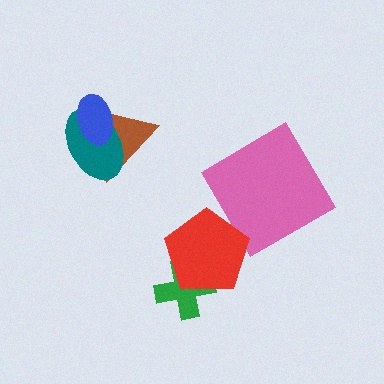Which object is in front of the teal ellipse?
The blue ellipse is in front of the teal ellipse.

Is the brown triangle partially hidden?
Yes, it is partially covered by another shape.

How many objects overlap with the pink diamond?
0 objects overlap with the pink diamond.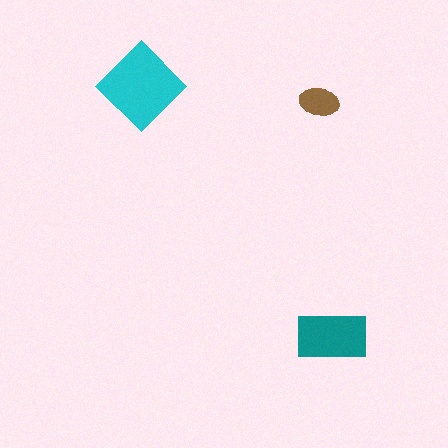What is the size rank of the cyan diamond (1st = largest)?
1st.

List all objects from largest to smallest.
The cyan diamond, the teal rectangle, the brown ellipse.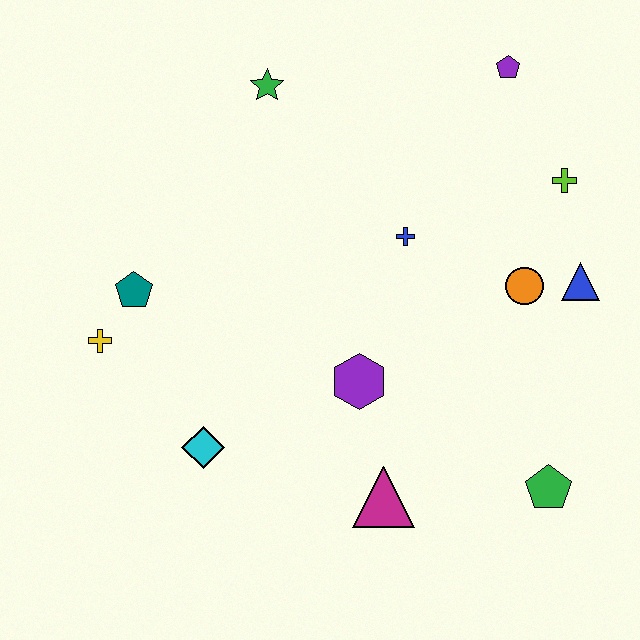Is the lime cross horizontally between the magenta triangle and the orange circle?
No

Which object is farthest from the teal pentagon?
The green pentagon is farthest from the teal pentagon.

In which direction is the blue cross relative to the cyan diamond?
The blue cross is above the cyan diamond.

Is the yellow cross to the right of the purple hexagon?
No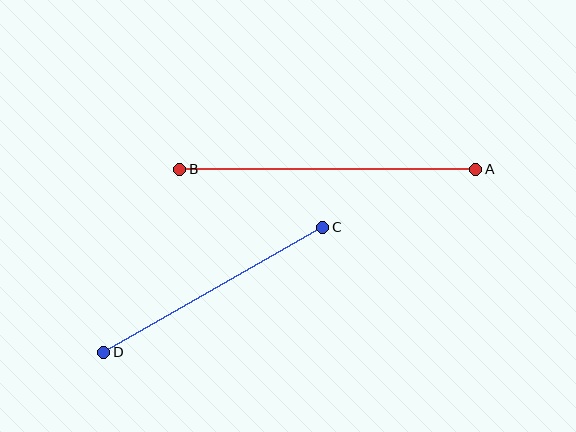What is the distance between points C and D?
The distance is approximately 252 pixels.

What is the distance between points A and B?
The distance is approximately 296 pixels.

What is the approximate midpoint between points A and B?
The midpoint is at approximately (328, 169) pixels.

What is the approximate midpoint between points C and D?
The midpoint is at approximately (213, 290) pixels.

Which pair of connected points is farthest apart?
Points A and B are farthest apart.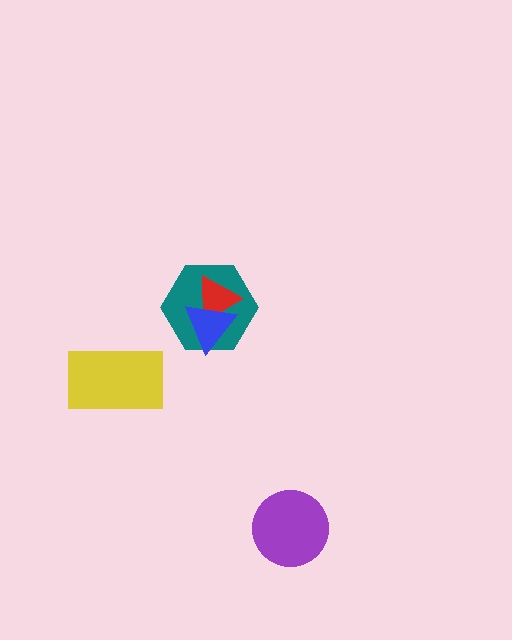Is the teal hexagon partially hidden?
Yes, it is partially covered by another shape.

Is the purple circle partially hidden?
No, no other shape covers it.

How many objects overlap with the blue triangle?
2 objects overlap with the blue triangle.